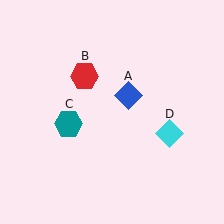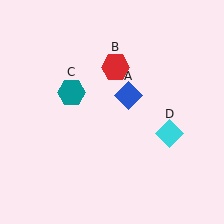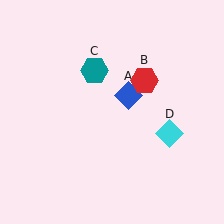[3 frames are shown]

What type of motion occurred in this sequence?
The red hexagon (object B), teal hexagon (object C) rotated clockwise around the center of the scene.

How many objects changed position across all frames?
2 objects changed position: red hexagon (object B), teal hexagon (object C).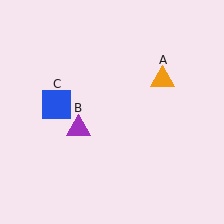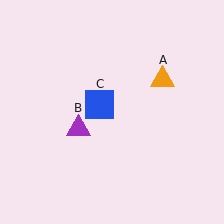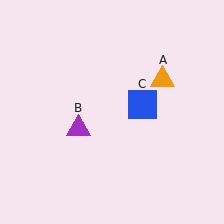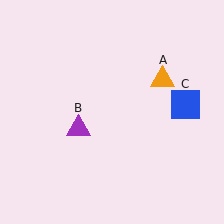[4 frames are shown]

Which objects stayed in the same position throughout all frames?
Orange triangle (object A) and purple triangle (object B) remained stationary.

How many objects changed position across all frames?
1 object changed position: blue square (object C).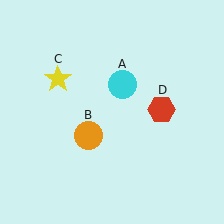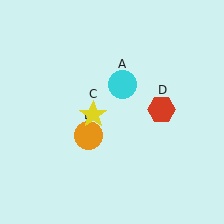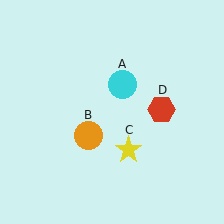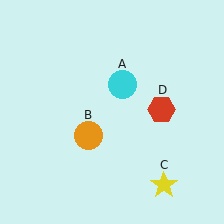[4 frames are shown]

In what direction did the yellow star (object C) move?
The yellow star (object C) moved down and to the right.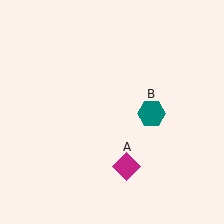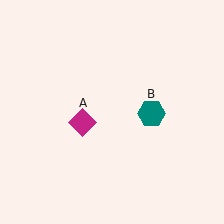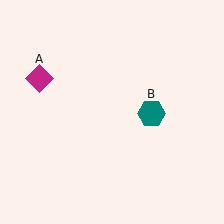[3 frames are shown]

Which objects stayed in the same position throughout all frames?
Teal hexagon (object B) remained stationary.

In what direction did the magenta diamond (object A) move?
The magenta diamond (object A) moved up and to the left.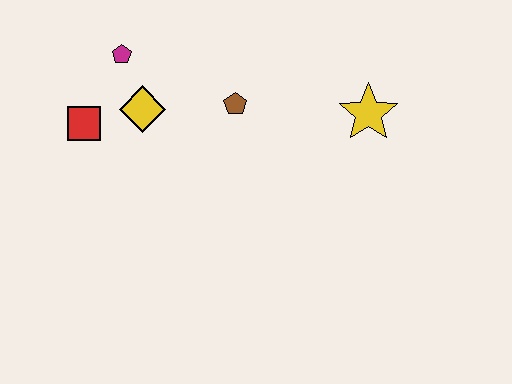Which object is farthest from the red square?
The yellow star is farthest from the red square.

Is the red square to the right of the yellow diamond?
No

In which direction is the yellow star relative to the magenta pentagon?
The yellow star is to the right of the magenta pentagon.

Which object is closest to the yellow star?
The brown pentagon is closest to the yellow star.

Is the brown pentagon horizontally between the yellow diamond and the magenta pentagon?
No